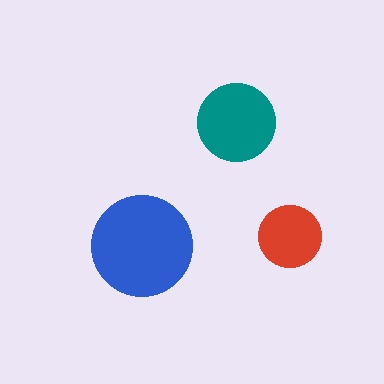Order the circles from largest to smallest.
the blue one, the teal one, the red one.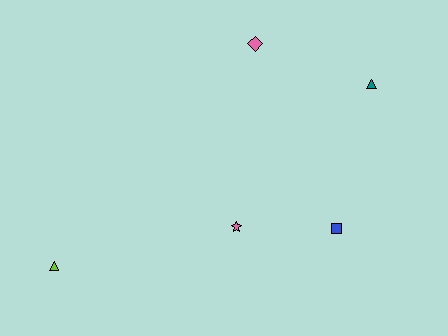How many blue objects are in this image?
There is 1 blue object.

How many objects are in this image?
There are 5 objects.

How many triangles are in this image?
There are 2 triangles.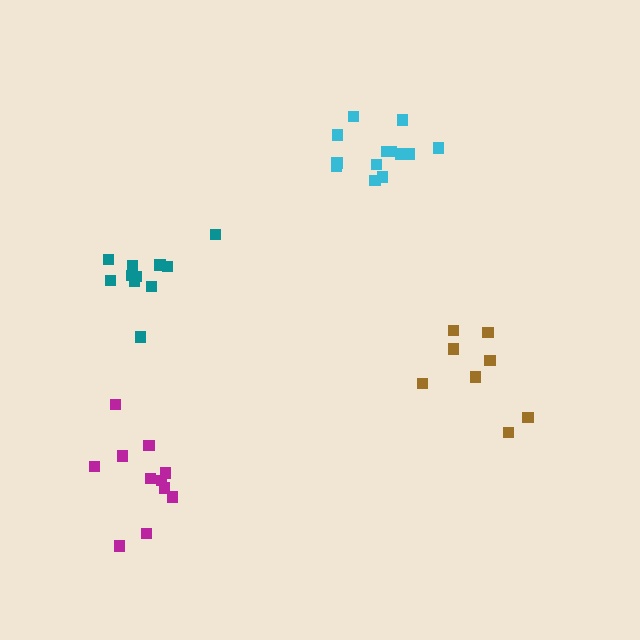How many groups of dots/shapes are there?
There are 4 groups.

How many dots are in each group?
Group 1: 13 dots, Group 2: 11 dots, Group 3: 11 dots, Group 4: 8 dots (43 total).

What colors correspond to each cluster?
The clusters are colored: cyan, magenta, teal, brown.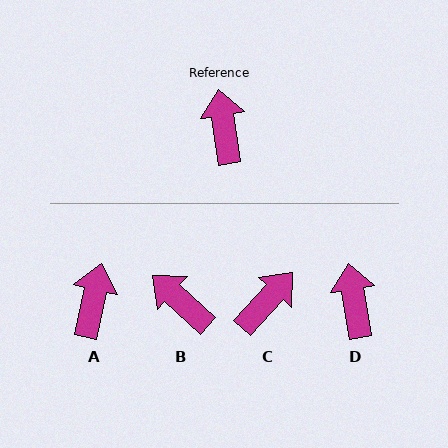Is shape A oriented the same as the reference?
No, it is off by about 21 degrees.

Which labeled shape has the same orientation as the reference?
D.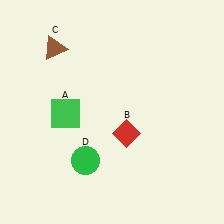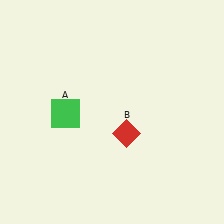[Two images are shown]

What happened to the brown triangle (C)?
The brown triangle (C) was removed in Image 2. It was in the top-left area of Image 1.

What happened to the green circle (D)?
The green circle (D) was removed in Image 2. It was in the bottom-left area of Image 1.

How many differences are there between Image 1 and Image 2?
There are 2 differences between the two images.